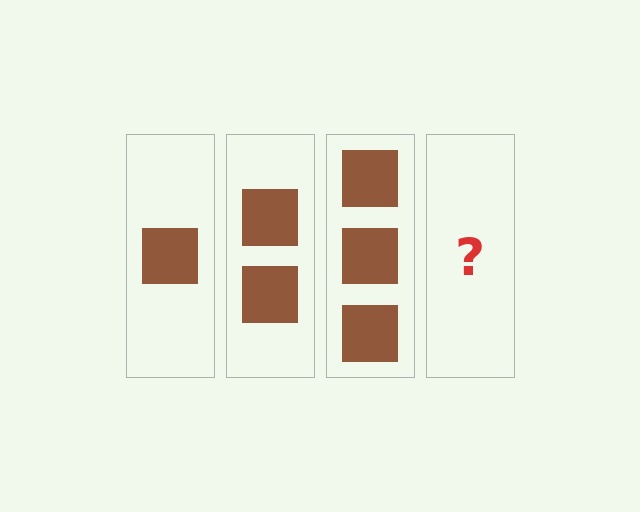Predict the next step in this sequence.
The next step is 4 squares.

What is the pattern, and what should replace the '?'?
The pattern is that each step adds one more square. The '?' should be 4 squares.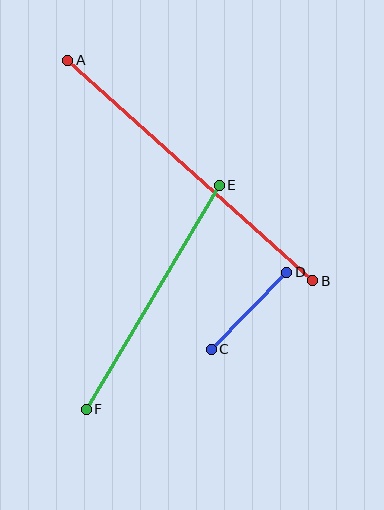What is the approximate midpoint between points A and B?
The midpoint is at approximately (190, 171) pixels.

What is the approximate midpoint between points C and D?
The midpoint is at approximately (249, 311) pixels.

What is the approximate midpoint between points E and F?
The midpoint is at approximately (153, 297) pixels.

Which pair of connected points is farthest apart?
Points A and B are farthest apart.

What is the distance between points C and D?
The distance is approximately 108 pixels.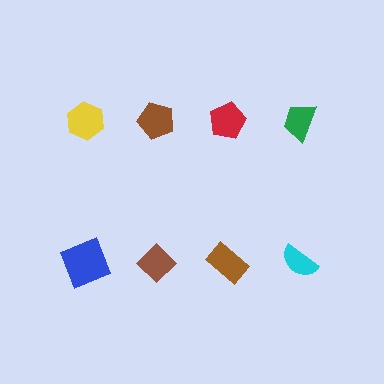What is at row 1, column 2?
A brown pentagon.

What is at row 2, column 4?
A cyan semicircle.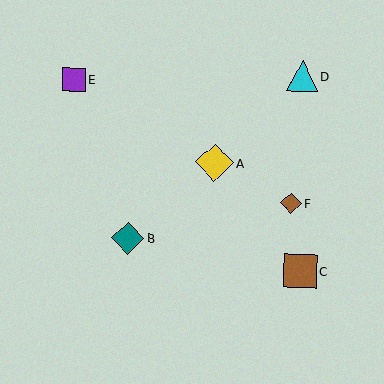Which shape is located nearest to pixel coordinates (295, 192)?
The brown diamond (labeled F) at (291, 203) is nearest to that location.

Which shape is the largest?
The yellow diamond (labeled A) is the largest.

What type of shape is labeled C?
Shape C is a brown square.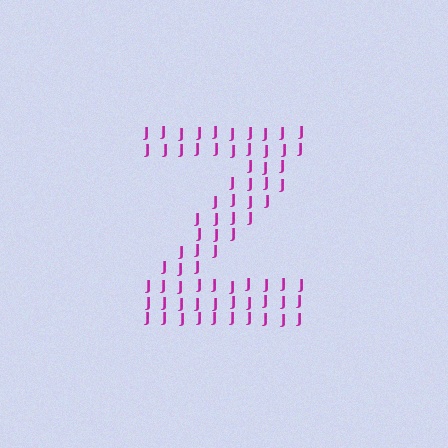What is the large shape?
The large shape is the letter Z.